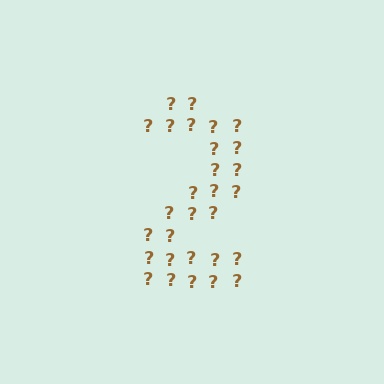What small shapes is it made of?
It is made of small question marks.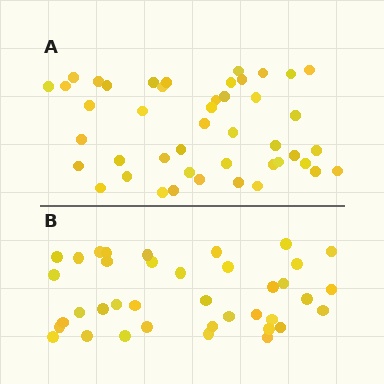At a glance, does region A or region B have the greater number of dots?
Region A (the top region) has more dots.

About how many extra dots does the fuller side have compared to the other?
Region A has roughly 8 or so more dots than region B.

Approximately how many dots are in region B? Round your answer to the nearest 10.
About 40 dots. (The exact count is 38, which rounds to 40.)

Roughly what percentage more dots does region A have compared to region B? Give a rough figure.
About 20% more.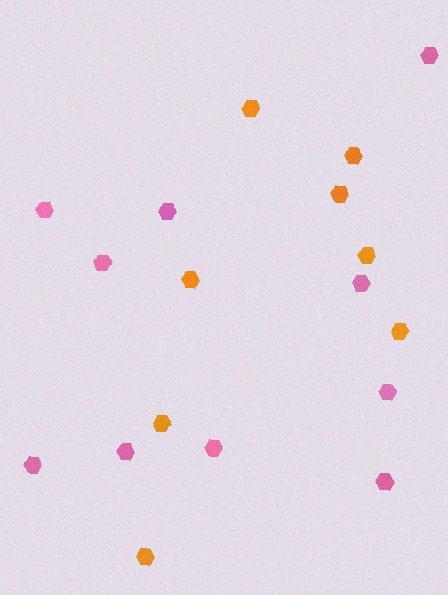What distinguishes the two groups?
There are 2 groups: one group of pink hexagons (10) and one group of orange hexagons (8).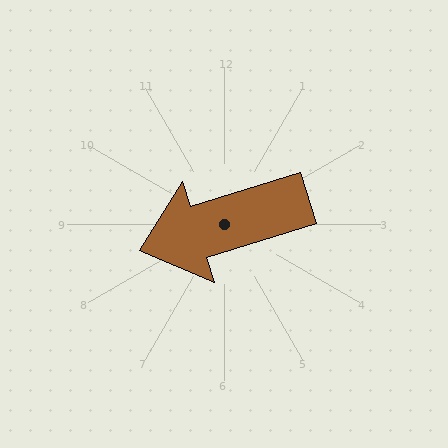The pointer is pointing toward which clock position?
Roughly 8 o'clock.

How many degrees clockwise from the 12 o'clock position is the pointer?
Approximately 253 degrees.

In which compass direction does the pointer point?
West.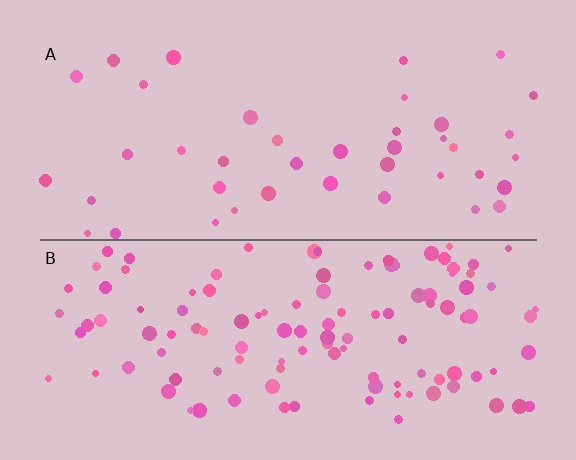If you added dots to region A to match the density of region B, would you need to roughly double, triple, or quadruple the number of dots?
Approximately triple.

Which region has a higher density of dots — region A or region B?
B (the bottom).